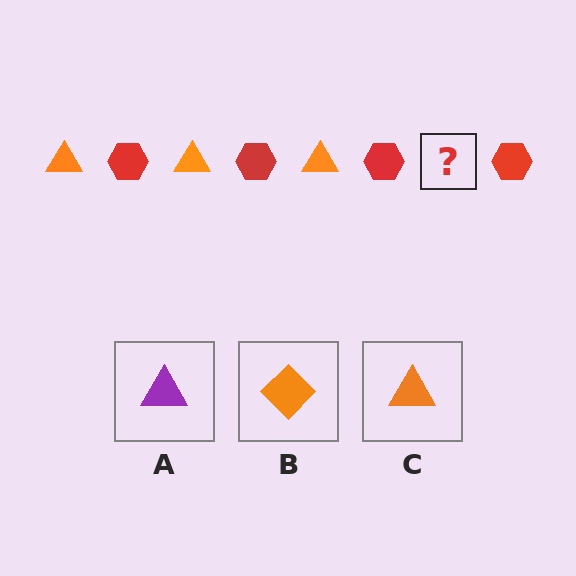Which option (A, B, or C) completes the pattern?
C.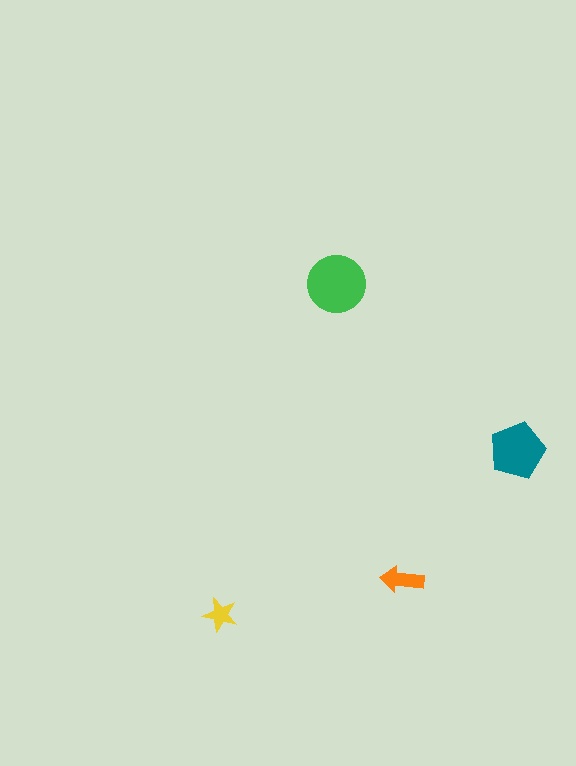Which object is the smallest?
The yellow star.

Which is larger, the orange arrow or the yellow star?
The orange arrow.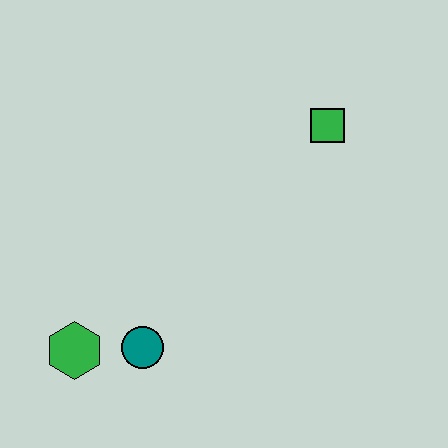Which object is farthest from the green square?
The green hexagon is farthest from the green square.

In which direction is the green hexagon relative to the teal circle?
The green hexagon is to the left of the teal circle.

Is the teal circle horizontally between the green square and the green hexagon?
Yes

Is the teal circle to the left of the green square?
Yes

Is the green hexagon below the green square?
Yes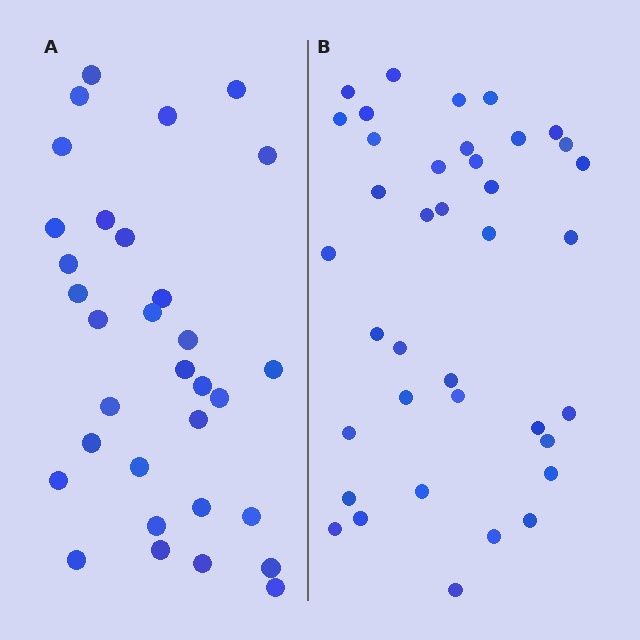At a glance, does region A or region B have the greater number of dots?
Region B (the right region) has more dots.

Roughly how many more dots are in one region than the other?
Region B has about 6 more dots than region A.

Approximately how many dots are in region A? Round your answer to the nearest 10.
About 30 dots. (The exact count is 32, which rounds to 30.)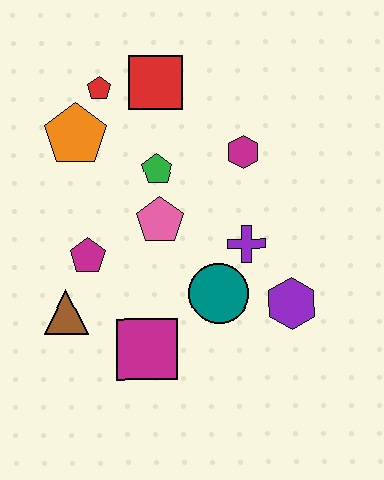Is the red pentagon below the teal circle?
No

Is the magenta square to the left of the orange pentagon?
No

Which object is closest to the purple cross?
The teal circle is closest to the purple cross.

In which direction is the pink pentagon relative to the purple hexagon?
The pink pentagon is to the left of the purple hexagon.